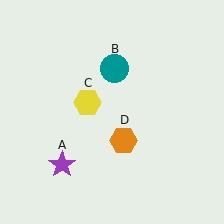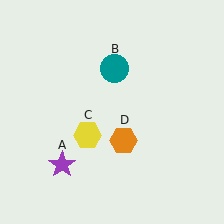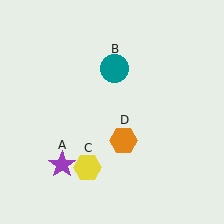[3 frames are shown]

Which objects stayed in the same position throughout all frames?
Purple star (object A) and teal circle (object B) and orange hexagon (object D) remained stationary.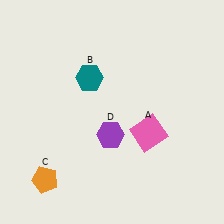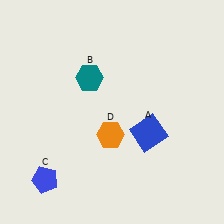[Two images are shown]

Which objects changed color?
A changed from pink to blue. C changed from orange to blue. D changed from purple to orange.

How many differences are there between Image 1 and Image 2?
There are 3 differences between the two images.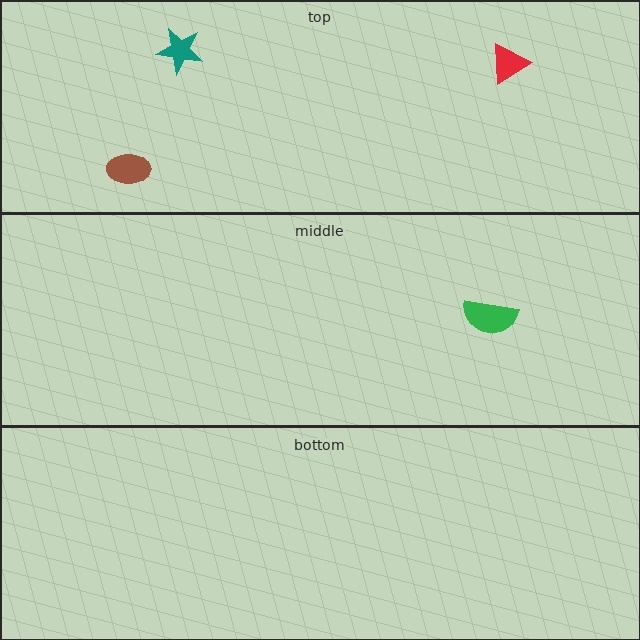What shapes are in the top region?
The teal star, the red triangle, the brown ellipse.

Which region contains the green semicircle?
The middle region.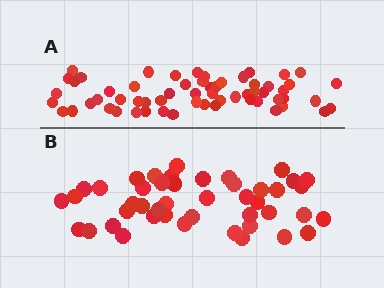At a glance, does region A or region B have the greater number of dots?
Region A (the top region) has more dots.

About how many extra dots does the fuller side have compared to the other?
Region A has approximately 15 more dots than region B.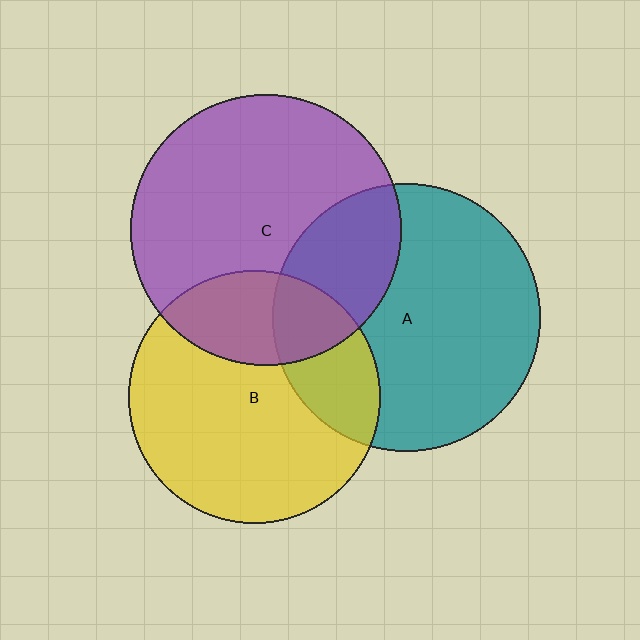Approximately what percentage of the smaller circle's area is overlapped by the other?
Approximately 25%.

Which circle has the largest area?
Circle C (purple).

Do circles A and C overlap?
Yes.